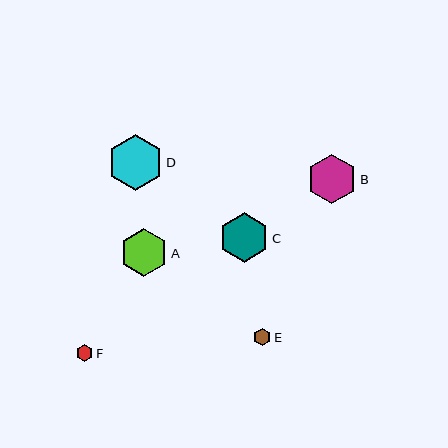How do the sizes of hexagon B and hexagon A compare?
Hexagon B and hexagon A are approximately the same size.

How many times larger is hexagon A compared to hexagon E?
Hexagon A is approximately 2.9 times the size of hexagon E.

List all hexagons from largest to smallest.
From largest to smallest: D, B, C, A, F, E.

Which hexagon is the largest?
Hexagon D is the largest with a size of approximately 56 pixels.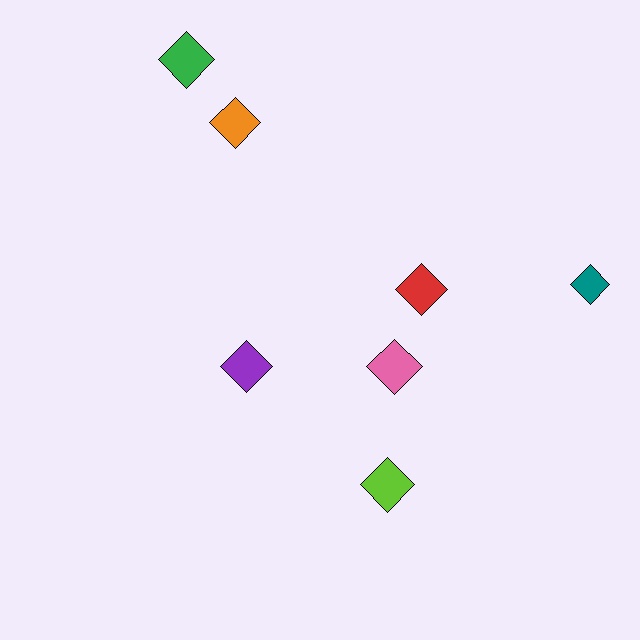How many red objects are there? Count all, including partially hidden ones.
There is 1 red object.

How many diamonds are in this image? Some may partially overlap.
There are 7 diamonds.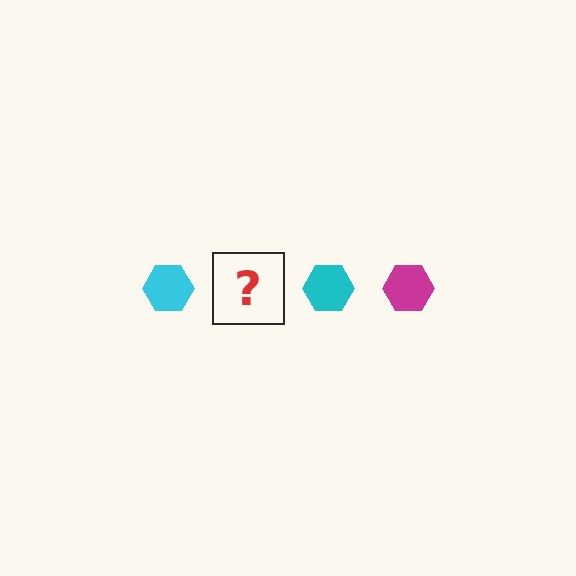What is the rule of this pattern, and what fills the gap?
The rule is that the pattern cycles through cyan, magenta hexagons. The gap should be filled with a magenta hexagon.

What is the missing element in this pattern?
The missing element is a magenta hexagon.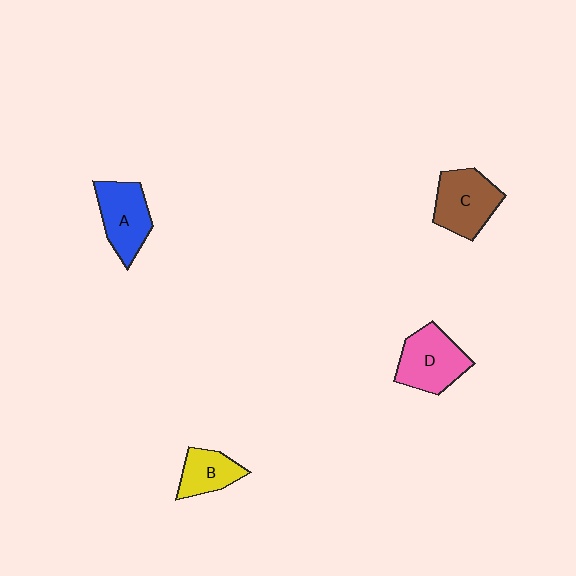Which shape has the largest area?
Shape D (pink).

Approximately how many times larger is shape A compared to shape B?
Approximately 1.4 times.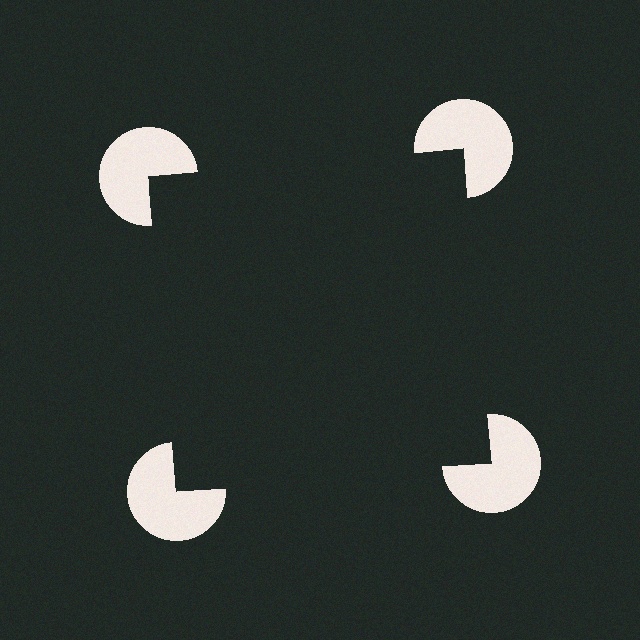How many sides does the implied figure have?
4 sides.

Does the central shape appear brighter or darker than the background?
It typically appears slightly darker than the background, even though no actual brightness change is drawn.